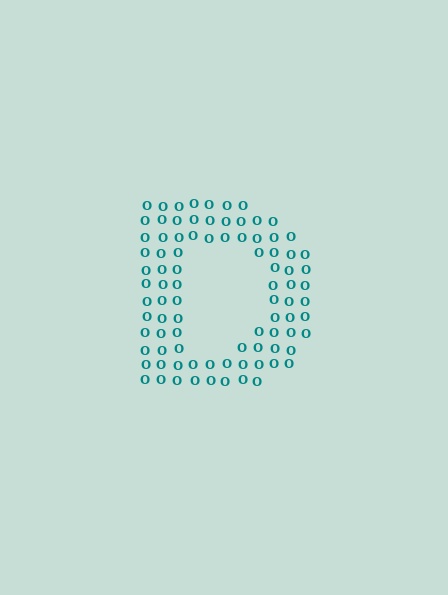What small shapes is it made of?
It is made of small letter O's.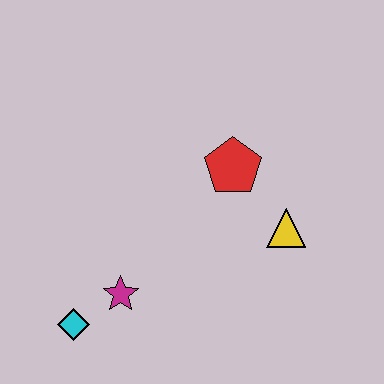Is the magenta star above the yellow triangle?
No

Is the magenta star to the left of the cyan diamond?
No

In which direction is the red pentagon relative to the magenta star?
The red pentagon is above the magenta star.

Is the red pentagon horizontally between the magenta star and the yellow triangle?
Yes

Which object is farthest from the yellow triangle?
The cyan diamond is farthest from the yellow triangle.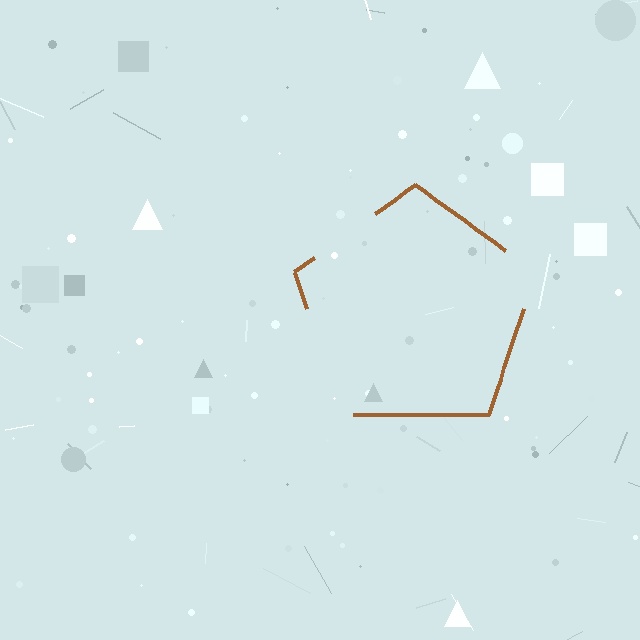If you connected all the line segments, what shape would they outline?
They would outline a pentagon.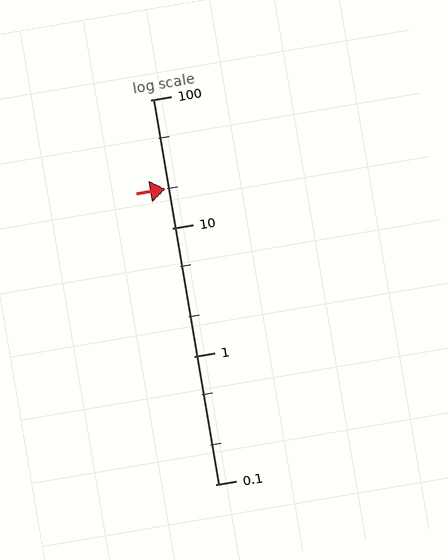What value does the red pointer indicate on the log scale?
The pointer indicates approximately 20.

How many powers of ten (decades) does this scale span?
The scale spans 3 decades, from 0.1 to 100.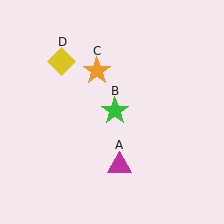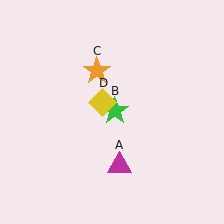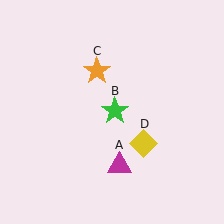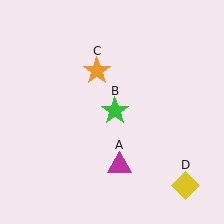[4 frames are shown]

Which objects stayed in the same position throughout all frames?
Magenta triangle (object A) and green star (object B) and orange star (object C) remained stationary.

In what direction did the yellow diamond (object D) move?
The yellow diamond (object D) moved down and to the right.